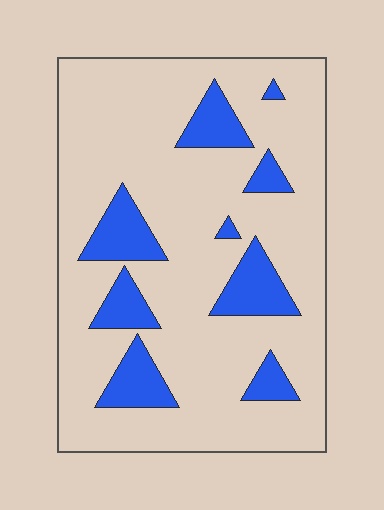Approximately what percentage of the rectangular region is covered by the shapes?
Approximately 20%.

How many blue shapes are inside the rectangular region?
9.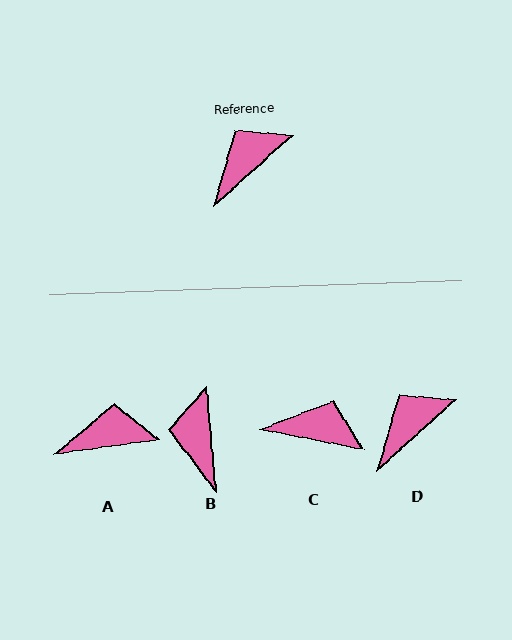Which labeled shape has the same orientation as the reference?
D.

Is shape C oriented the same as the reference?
No, it is off by about 53 degrees.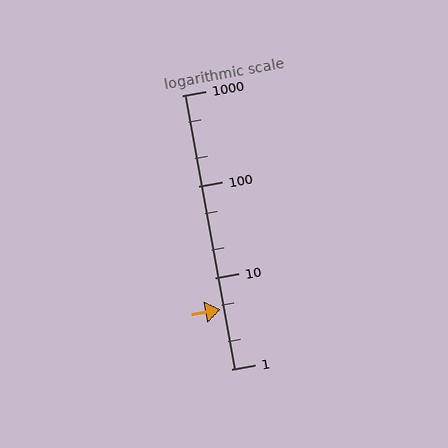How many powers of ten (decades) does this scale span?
The scale spans 3 decades, from 1 to 1000.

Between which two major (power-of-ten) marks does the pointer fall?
The pointer is between 1 and 10.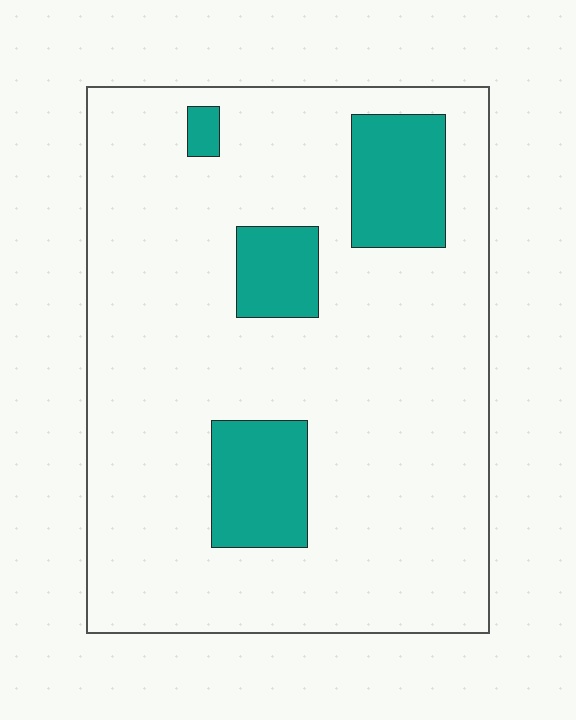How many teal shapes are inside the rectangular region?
4.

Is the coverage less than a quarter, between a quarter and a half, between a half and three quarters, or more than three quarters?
Less than a quarter.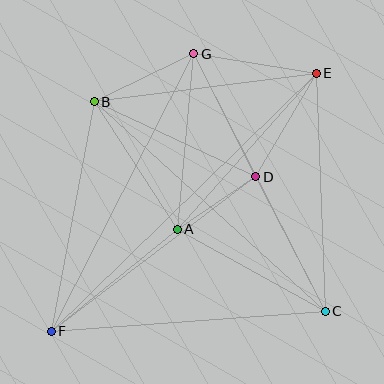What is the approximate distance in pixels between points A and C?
The distance between A and C is approximately 169 pixels.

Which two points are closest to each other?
Points A and D are closest to each other.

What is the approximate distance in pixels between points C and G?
The distance between C and G is approximately 289 pixels.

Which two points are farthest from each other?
Points E and F are farthest from each other.